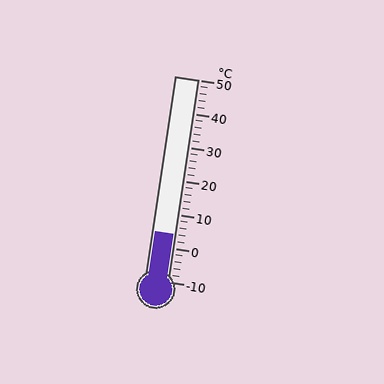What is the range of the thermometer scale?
The thermometer scale ranges from -10°C to 50°C.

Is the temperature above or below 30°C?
The temperature is below 30°C.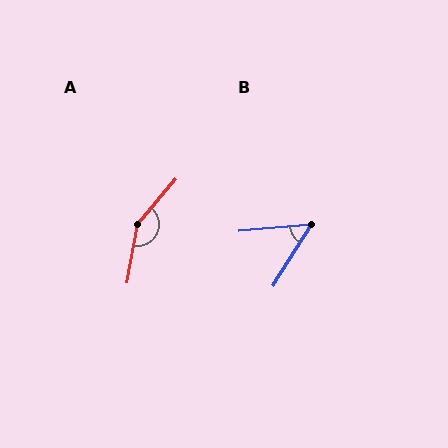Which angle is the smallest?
B, at approximately 52 degrees.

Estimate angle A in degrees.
Approximately 150 degrees.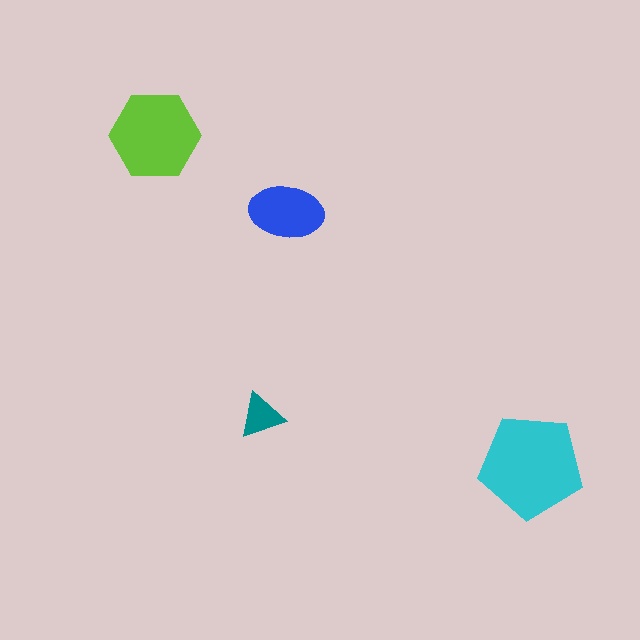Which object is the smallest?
The teal triangle.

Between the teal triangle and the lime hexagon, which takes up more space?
The lime hexagon.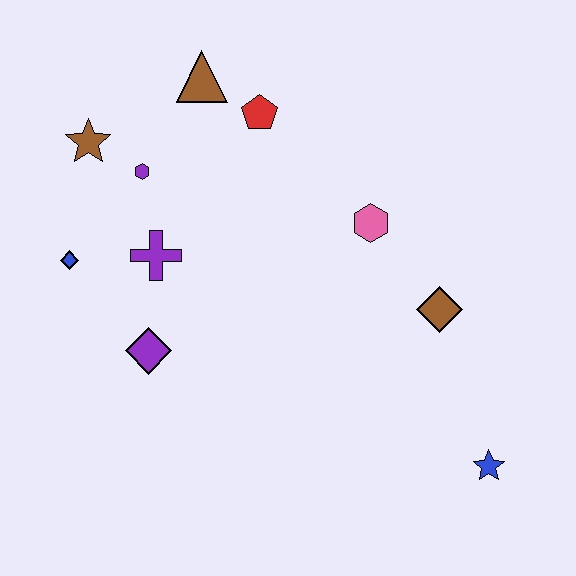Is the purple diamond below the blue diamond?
Yes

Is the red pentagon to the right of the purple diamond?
Yes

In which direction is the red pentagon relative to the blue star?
The red pentagon is above the blue star.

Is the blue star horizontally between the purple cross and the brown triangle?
No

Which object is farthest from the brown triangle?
The blue star is farthest from the brown triangle.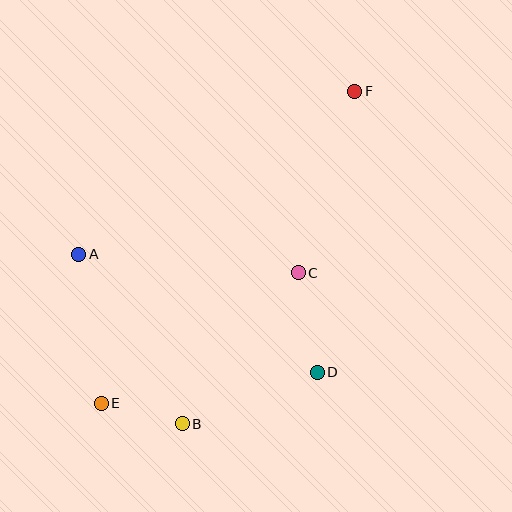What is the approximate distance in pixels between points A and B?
The distance between A and B is approximately 198 pixels.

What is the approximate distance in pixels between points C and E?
The distance between C and E is approximately 236 pixels.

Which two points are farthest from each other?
Points E and F are farthest from each other.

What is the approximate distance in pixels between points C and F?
The distance between C and F is approximately 190 pixels.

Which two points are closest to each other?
Points B and E are closest to each other.